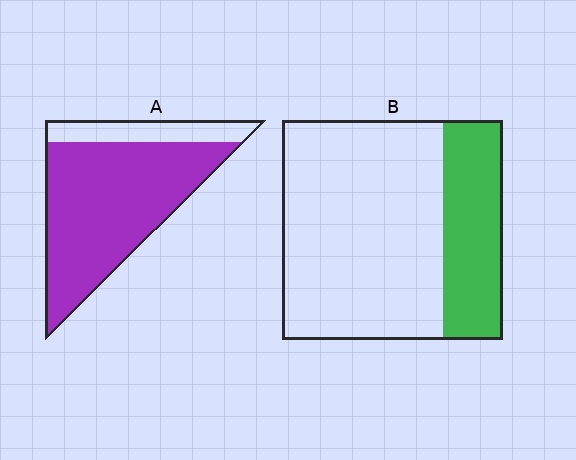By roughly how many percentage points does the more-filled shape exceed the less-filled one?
By roughly 55 percentage points (A over B).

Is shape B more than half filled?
No.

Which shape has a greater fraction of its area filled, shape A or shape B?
Shape A.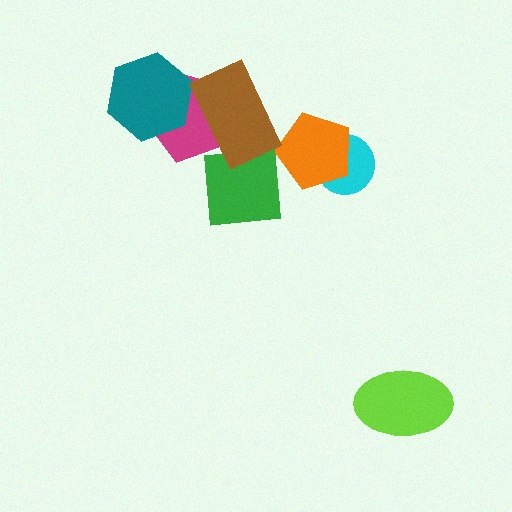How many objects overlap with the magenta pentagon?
2 objects overlap with the magenta pentagon.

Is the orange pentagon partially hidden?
No, no other shape covers it.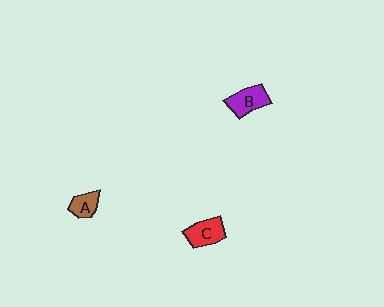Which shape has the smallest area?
Shape A (brown).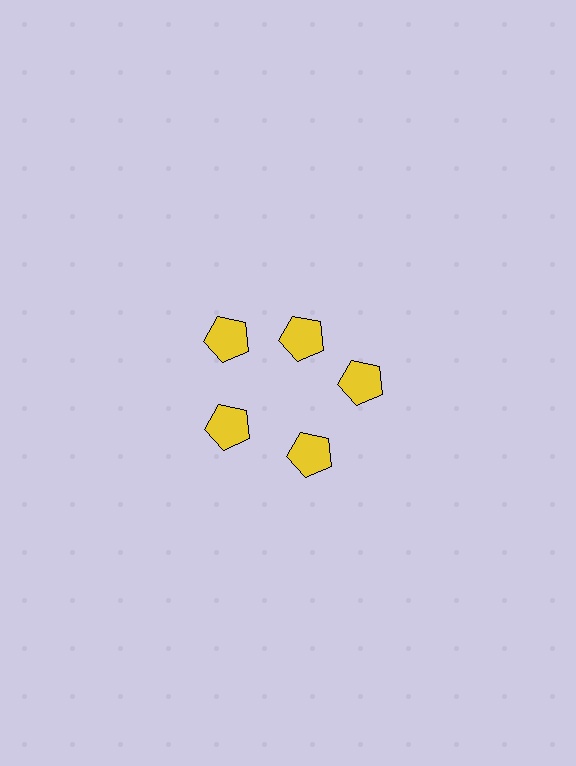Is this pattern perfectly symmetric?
No. The 5 yellow pentagons are arranged in a ring, but one element near the 1 o'clock position is pulled inward toward the center, breaking the 5-fold rotational symmetry.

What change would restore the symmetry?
The symmetry would be restored by moving it outward, back onto the ring so that all 5 pentagons sit at equal angles and equal distance from the center.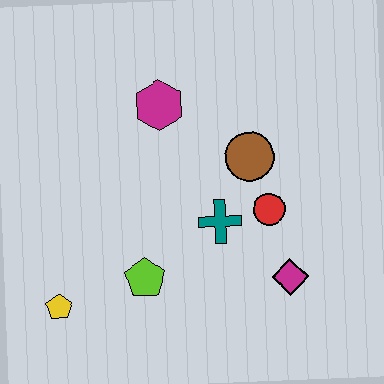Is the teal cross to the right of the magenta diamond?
No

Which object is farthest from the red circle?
The yellow pentagon is farthest from the red circle.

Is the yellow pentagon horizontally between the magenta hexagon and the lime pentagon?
No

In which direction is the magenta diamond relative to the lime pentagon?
The magenta diamond is to the right of the lime pentagon.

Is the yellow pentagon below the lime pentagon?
Yes